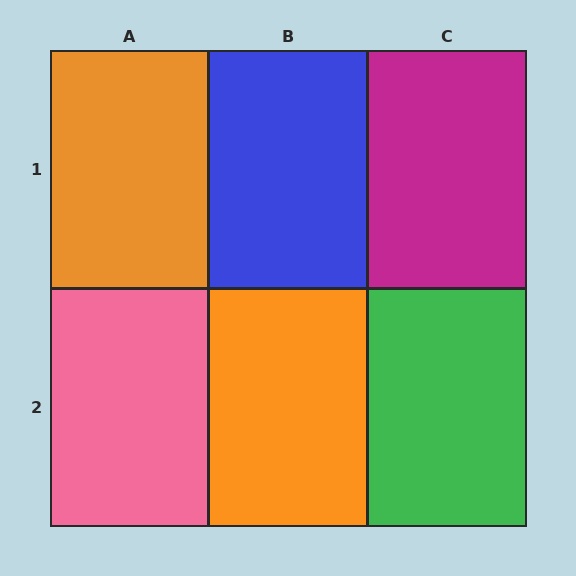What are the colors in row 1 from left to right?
Orange, blue, magenta.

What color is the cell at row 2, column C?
Green.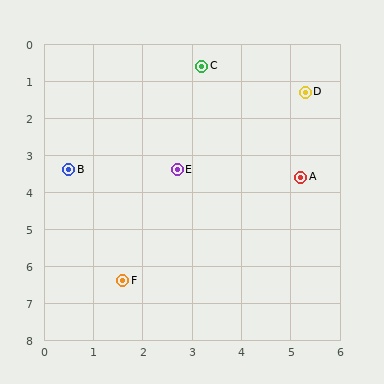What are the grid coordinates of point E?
Point E is at approximately (2.7, 3.4).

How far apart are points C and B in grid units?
Points C and B are about 3.9 grid units apart.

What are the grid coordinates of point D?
Point D is at approximately (5.3, 1.3).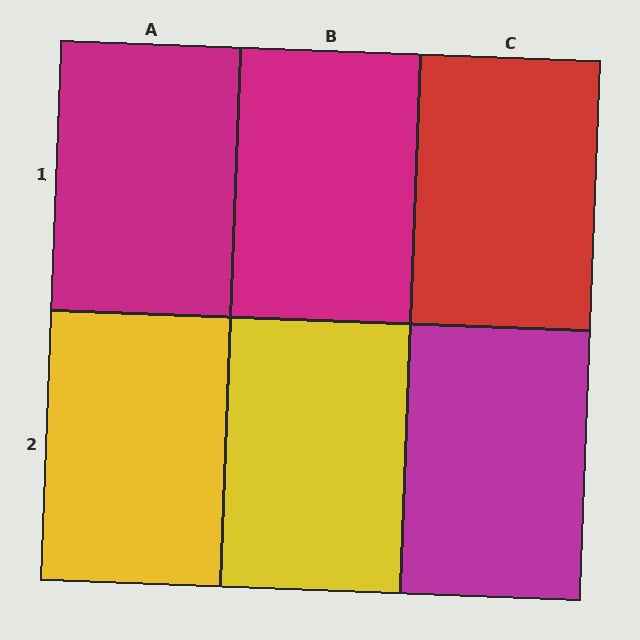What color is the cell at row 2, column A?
Yellow.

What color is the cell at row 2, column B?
Yellow.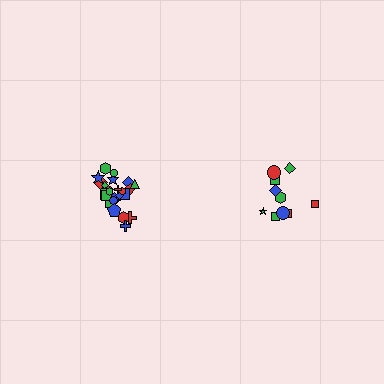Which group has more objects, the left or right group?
The left group.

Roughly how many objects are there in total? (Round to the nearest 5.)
Roughly 35 objects in total.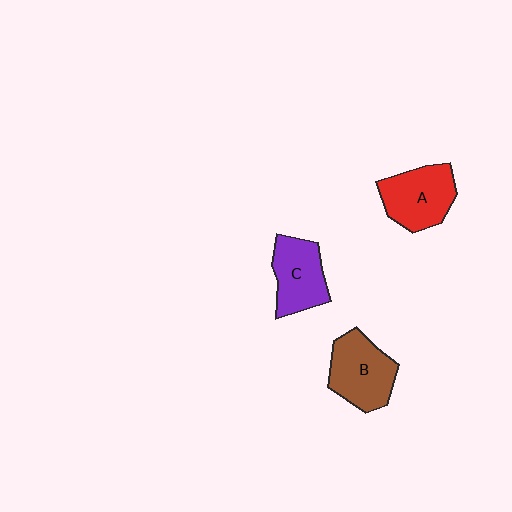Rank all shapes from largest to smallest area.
From largest to smallest: B (brown), A (red), C (purple).